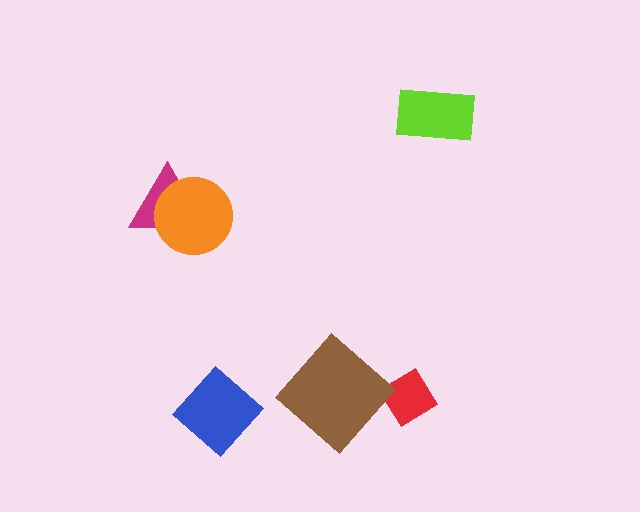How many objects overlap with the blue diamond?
0 objects overlap with the blue diamond.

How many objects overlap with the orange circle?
1 object overlaps with the orange circle.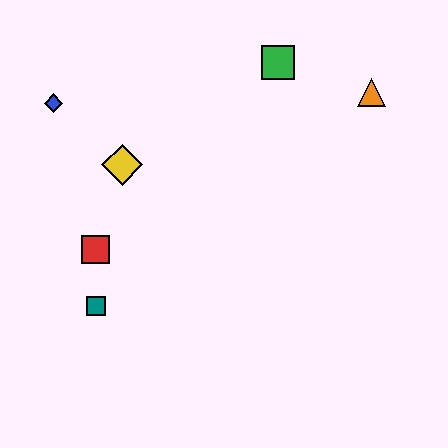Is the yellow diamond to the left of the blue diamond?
No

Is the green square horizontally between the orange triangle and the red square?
Yes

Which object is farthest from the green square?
The teal square is farthest from the green square.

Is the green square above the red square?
Yes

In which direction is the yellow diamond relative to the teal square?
The yellow diamond is above the teal square.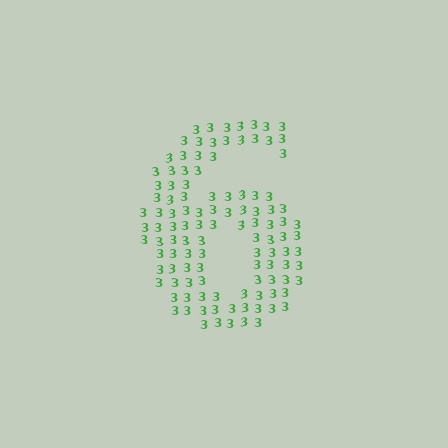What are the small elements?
The small elements are digit 3's.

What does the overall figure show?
The overall figure shows the digit 6.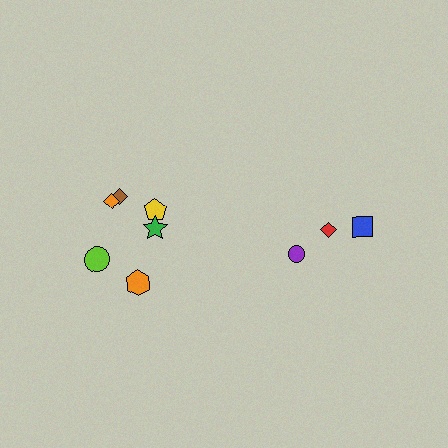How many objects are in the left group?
There are 6 objects.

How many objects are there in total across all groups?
There are 9 objects.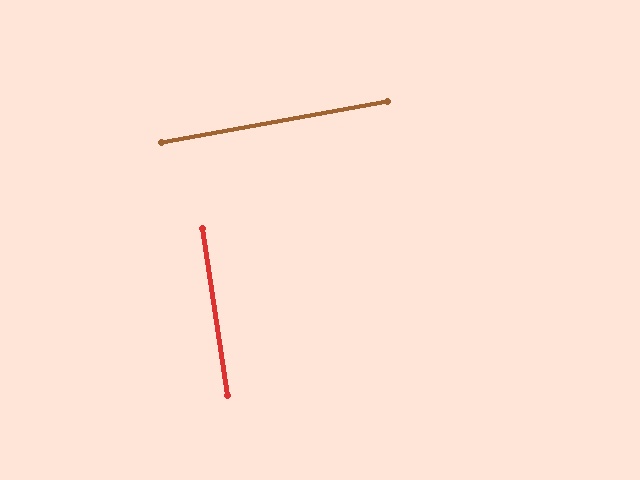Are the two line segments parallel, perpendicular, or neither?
Perpendicular — they meet at approximately 88°.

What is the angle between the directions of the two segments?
Approximately 88 degrees.